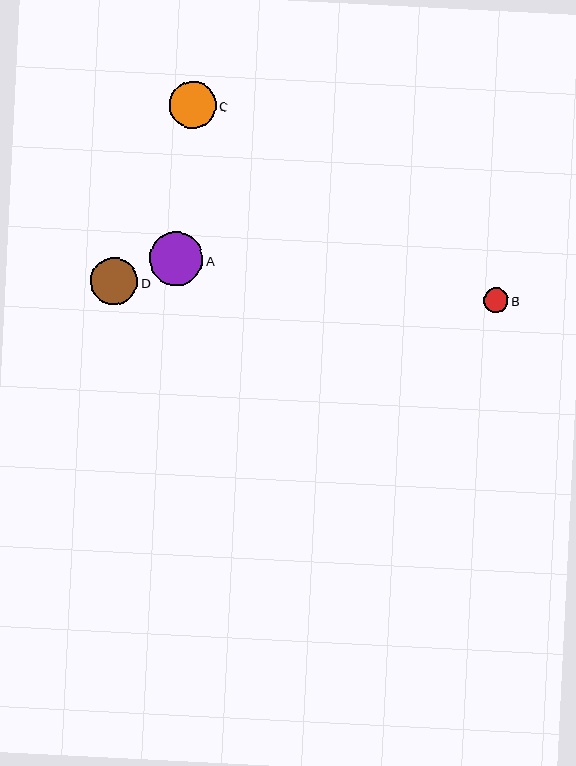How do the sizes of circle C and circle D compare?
Circle C and circle D are approximately the same size.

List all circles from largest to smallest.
From largest to smallest: A, C, D, B.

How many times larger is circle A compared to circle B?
Circle A is approximately 2.2 times the size of circle B.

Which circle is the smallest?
Circle B is the smallest with a size of approximately 25 pixels.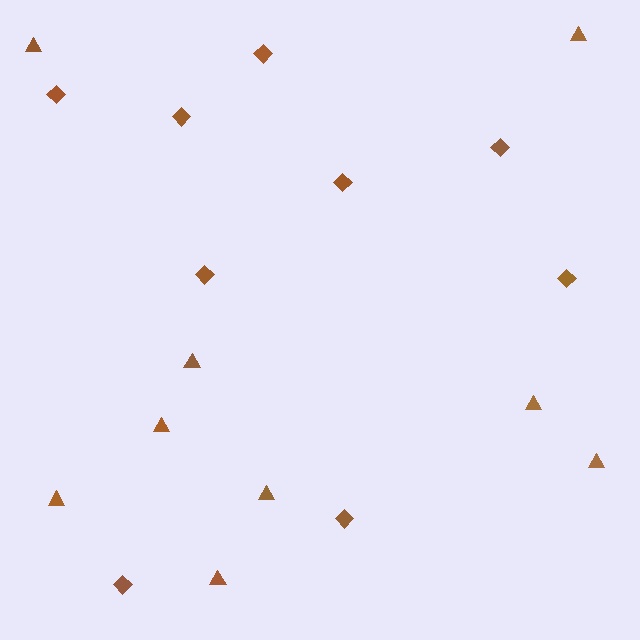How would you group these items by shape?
There are 2 groups: one group of triangles (9) and one group of diamonds (9).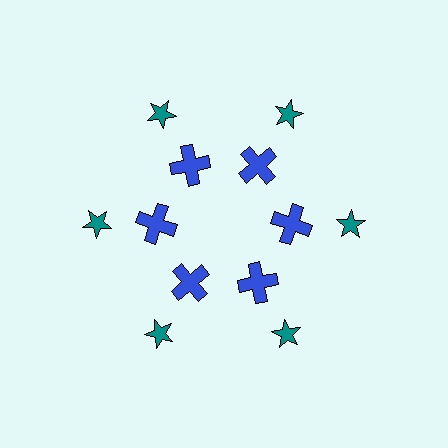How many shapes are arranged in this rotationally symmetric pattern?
There are 12 shapes, arranged in 6 groups of 2.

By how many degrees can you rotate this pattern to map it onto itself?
The pattern maps onto itself every 60 degrees of rotation.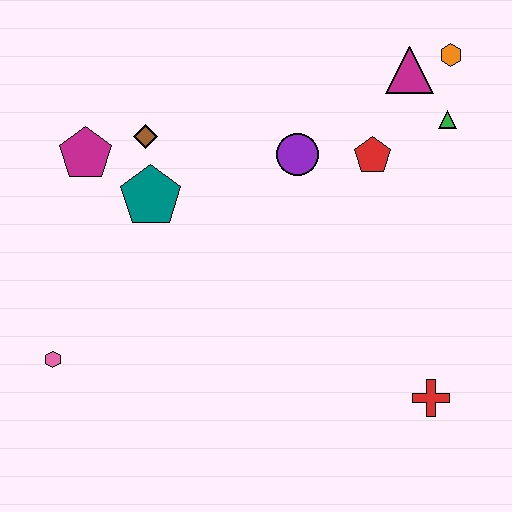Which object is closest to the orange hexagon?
The magenta triangle is closest to the orange hexagon.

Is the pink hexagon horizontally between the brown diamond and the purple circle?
No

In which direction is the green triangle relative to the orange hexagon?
The green triangle is below the orange hexagon.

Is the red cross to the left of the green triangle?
Yes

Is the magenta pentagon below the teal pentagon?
No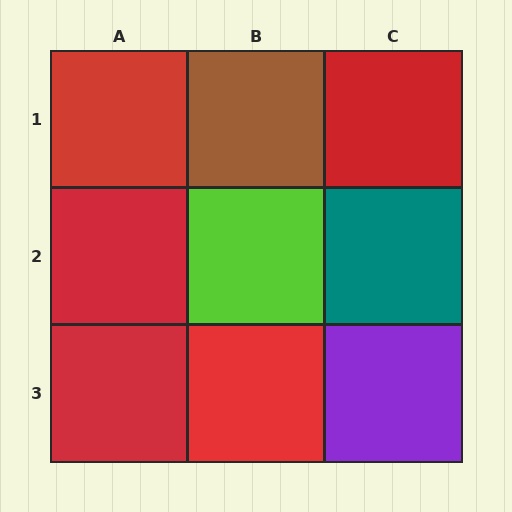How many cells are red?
5 cells are red.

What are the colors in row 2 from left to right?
Red, lime, teal.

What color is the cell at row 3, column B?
Red.